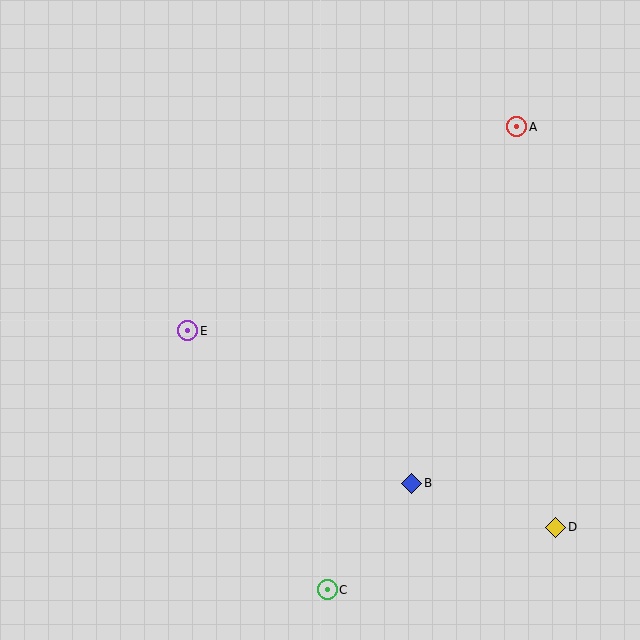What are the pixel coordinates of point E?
Point E is at (188, 331).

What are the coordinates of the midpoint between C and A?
The midpoint between C and A is at (422, 358).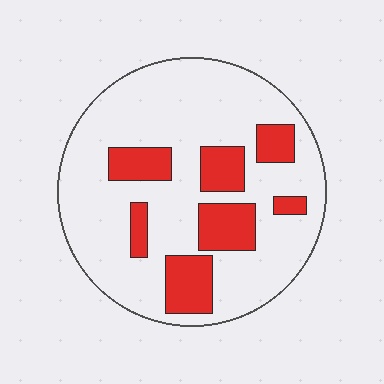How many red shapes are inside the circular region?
7.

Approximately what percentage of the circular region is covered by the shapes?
Approximately 25%.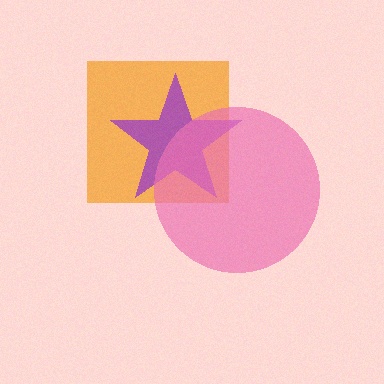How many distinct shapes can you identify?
There are 3 distinct shapes: an orange square, a purple star, a pink circle.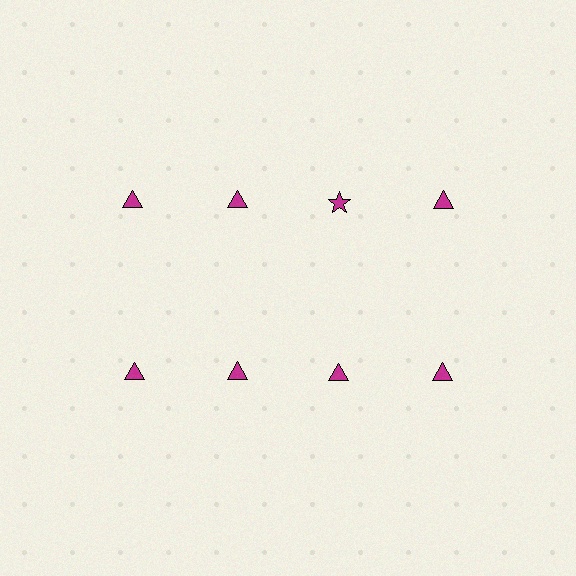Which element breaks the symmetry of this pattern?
The magenta star in the top row, center column breaks the symmetry. All other shapes are magenta triangles.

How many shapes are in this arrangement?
There are 8 shapes arranged in a grid pattern.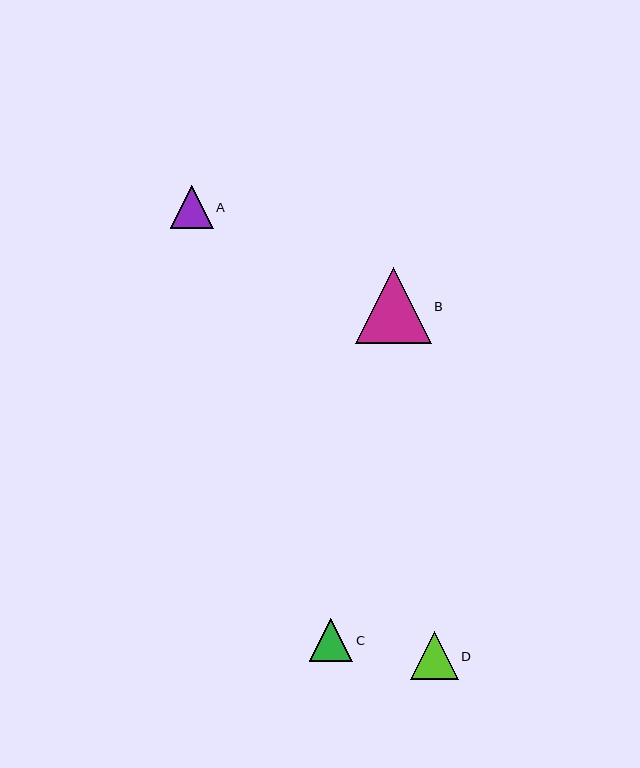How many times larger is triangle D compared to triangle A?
Triangle D is approximately 1.1 times the size of triangle A.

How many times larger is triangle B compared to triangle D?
Triangle B is approximately 1.6 times the size of triangle D.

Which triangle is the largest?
Triangle B is the largest with a size of approximately 76 pixels.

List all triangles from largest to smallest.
From largest to smallest: B, D, C, A.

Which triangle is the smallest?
Triangle A is the smallest with a size of approximately 43 pixels.